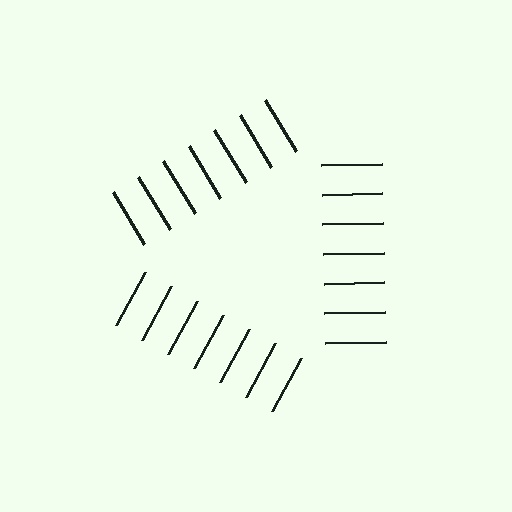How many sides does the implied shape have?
3 sides — the line-ends trace a triangle.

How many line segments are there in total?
21 — 7 along each of the 3 edges.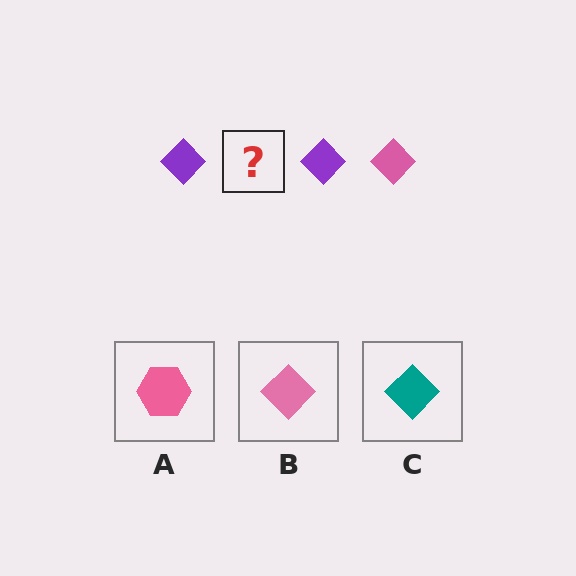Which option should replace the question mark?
Option B.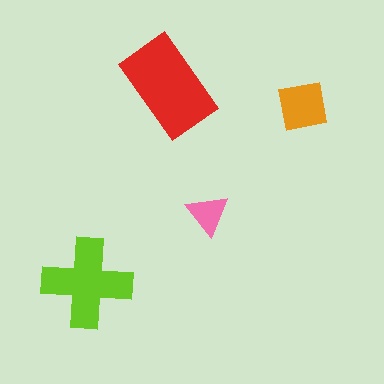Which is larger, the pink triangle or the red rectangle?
The red rectangle.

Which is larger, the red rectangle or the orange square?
The red rectangle.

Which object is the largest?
The red rectangle.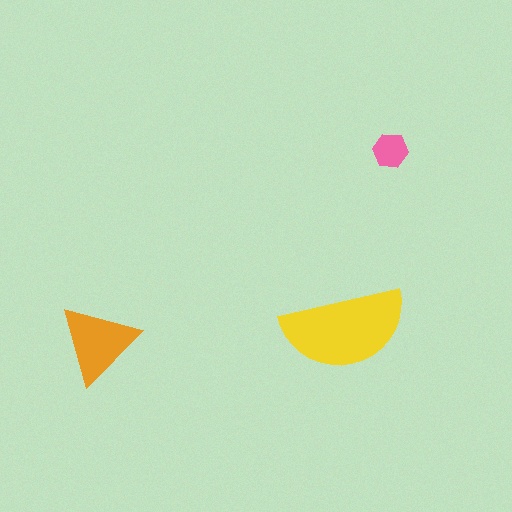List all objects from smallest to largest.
The pink hexagon, the orange triangle, the yellow semicircle.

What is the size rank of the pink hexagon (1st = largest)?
3rd.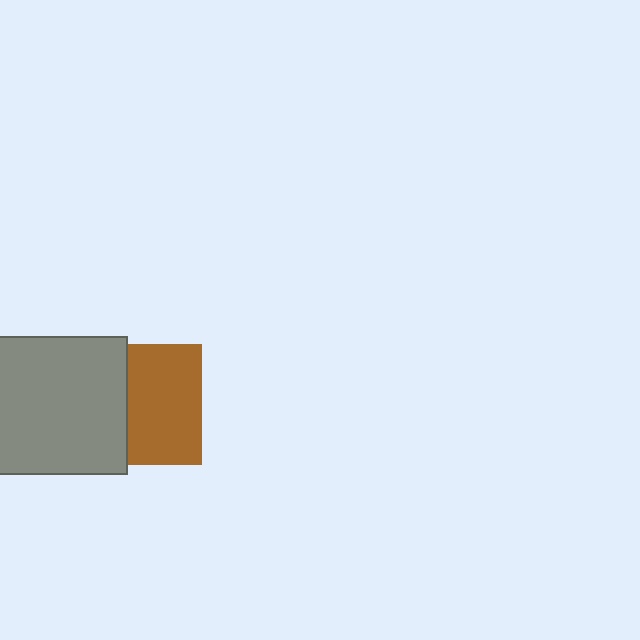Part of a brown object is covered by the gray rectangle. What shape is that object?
It is a square.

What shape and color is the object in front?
The object in front is a gray rectangle.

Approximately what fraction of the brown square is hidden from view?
Roughly 39% of the brown square is hidden behind the gray rectangle.